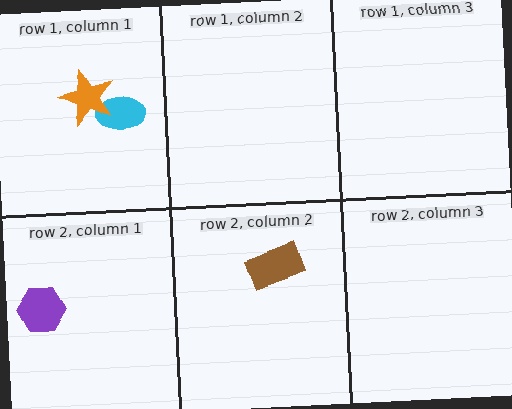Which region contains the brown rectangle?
The row 2, column 2 region.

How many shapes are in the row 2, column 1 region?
1.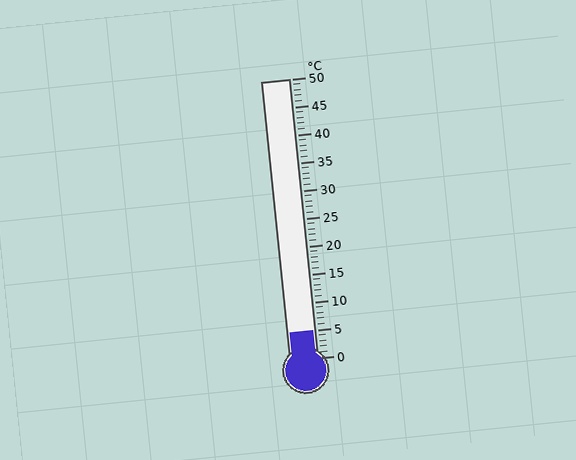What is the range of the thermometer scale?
The thermometer scale ranges from 0°C to 50°C.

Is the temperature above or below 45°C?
The temperature is below 45°C.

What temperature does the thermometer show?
The thermometer shows approximately 5°C.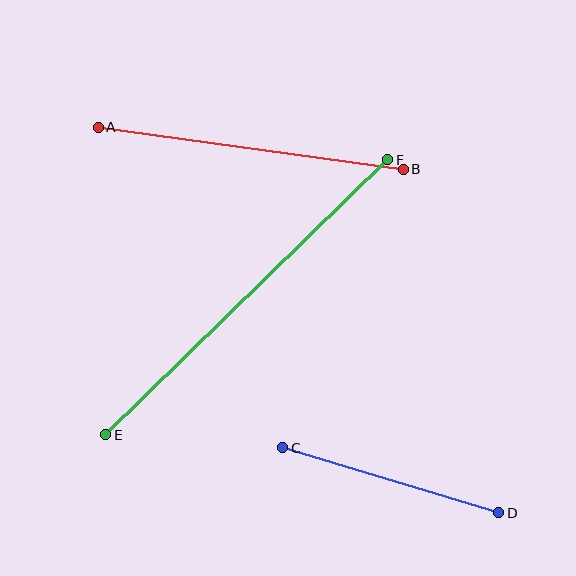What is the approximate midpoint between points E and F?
The midpoint is at approximately (247, 297) pixels.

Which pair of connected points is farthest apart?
Points E and F are farthest apart.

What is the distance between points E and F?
The distance is approximately 394 pixels.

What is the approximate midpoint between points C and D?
The midpoint is at approximately (391, 480) pixels.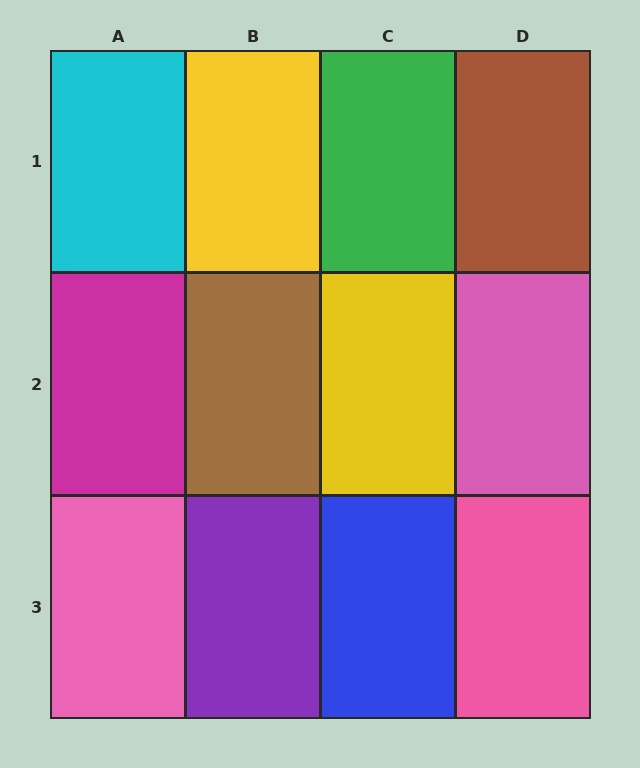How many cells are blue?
1 cell is blue.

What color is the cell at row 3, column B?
Purple.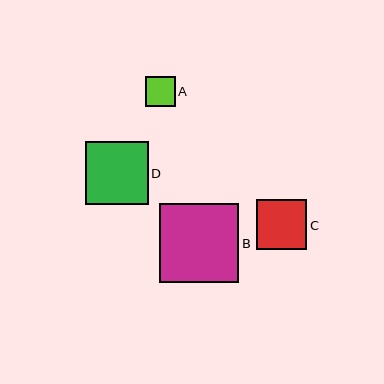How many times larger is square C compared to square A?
Square C is approximately 1.7 times the size of square A.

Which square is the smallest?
Square A is the smallest with a size of approximately 30 pixels.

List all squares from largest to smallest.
From largest to smallest: B, D, C, A.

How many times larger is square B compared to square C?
Square B is approximately 1.6 times the size of square C.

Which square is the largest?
Square B is the largest with a size of approximately 79 pixels.